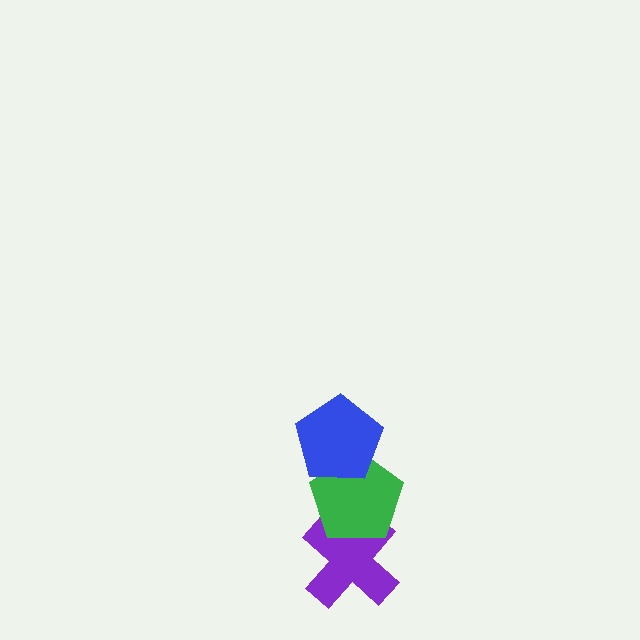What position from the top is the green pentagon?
The green pentagon is 2nd from the top.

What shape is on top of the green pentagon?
The blue pentagon is on top of the green pentagon.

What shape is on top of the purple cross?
The green pentagon is on top of the purple cross.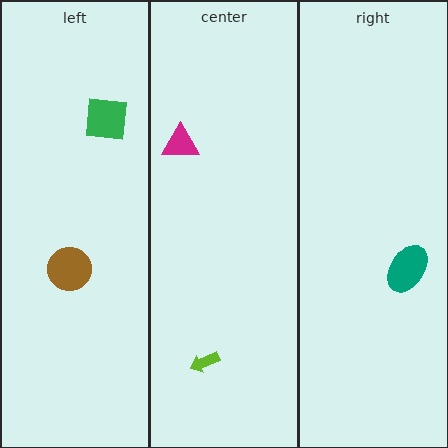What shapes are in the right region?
The teal ellipse.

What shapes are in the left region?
The green square, the brown circle.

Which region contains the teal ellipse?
The right region.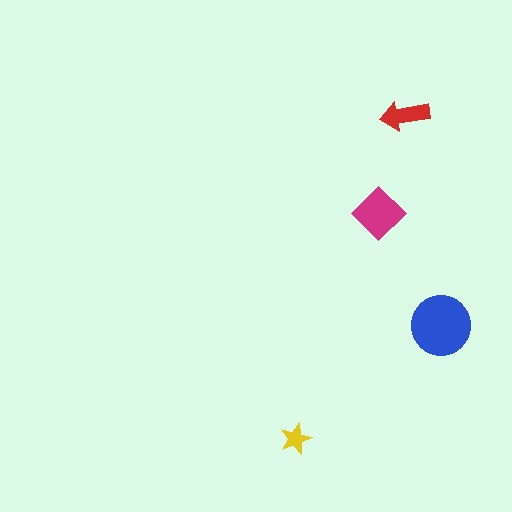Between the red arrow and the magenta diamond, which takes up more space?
The magenta diamond.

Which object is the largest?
The blue circle.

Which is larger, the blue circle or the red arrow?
The blue circle.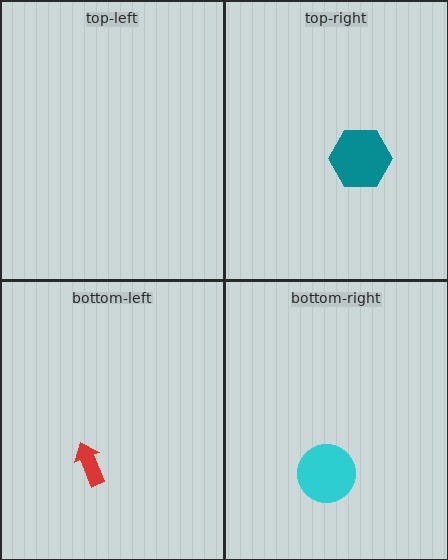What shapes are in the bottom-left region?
The red arrow.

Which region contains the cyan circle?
The bottom-right region.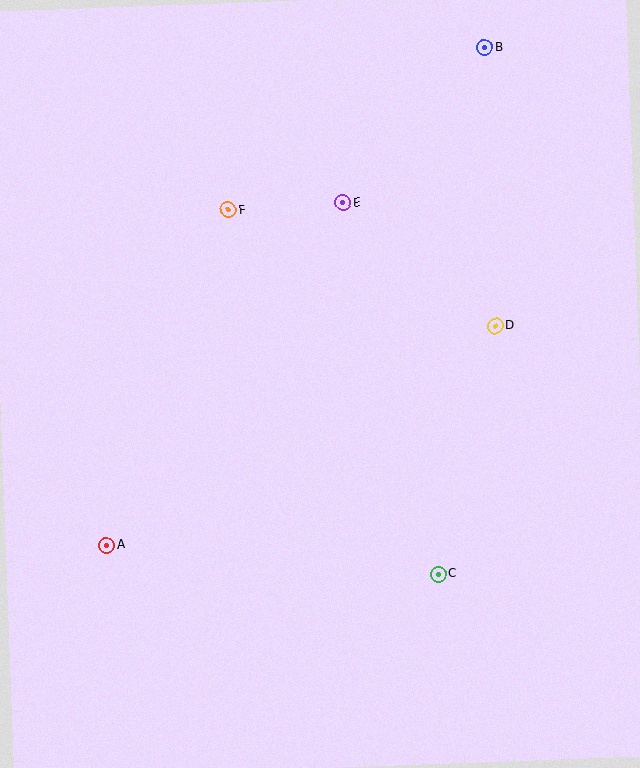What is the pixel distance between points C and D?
The distance between C and D is 255 pixels.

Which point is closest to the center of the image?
Point E at (343, 203) is closest to the center.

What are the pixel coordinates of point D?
Point D is at (495, 326).